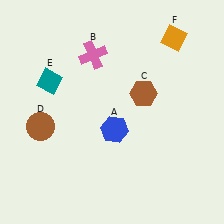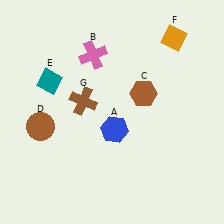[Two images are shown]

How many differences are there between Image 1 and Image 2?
There is 1 difference between the two images.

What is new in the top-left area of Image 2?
A brown cross (G) was added in the top-left area of Image 2.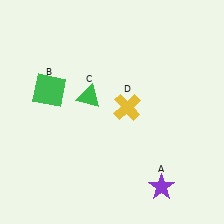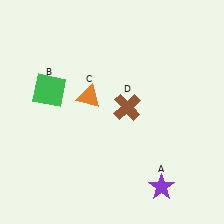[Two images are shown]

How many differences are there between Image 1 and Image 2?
There are 2 differences between the two images.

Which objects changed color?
C changed from green to orange. D changed from yellow to brown.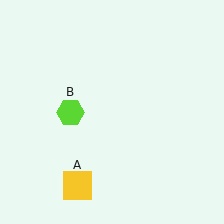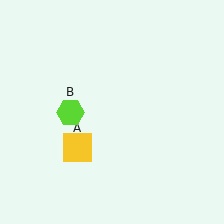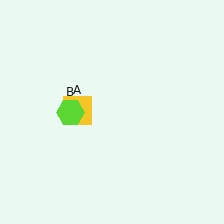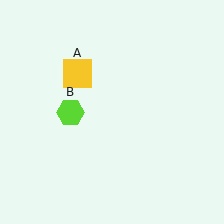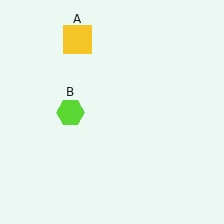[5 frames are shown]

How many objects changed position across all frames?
1 object changed position: yellow square (object A).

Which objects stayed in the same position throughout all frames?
Lime hexagon (object B) remained stationary.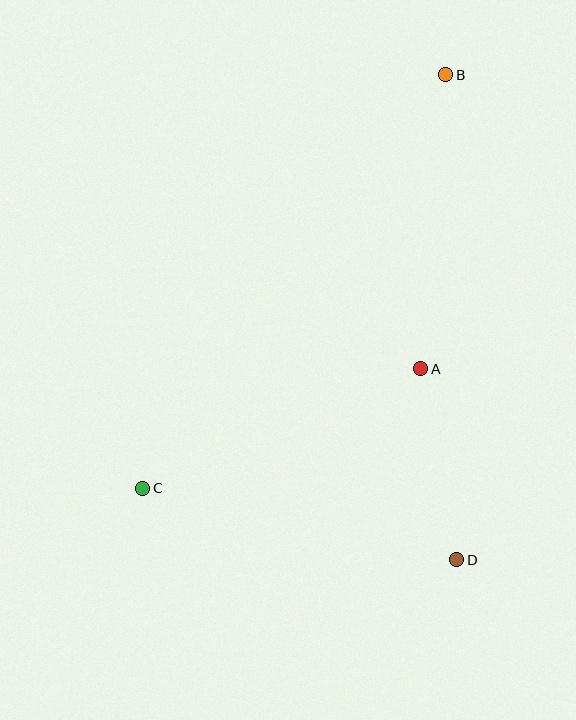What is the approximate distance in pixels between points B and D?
The distance between B and D is approximately 485 pixels.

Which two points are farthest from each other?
Points B and C are farthest from each other.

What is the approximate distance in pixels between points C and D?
The distance between C and D is approximately 322 pixels.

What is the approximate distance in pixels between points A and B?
The distance between A and B is approximately 295 pixels.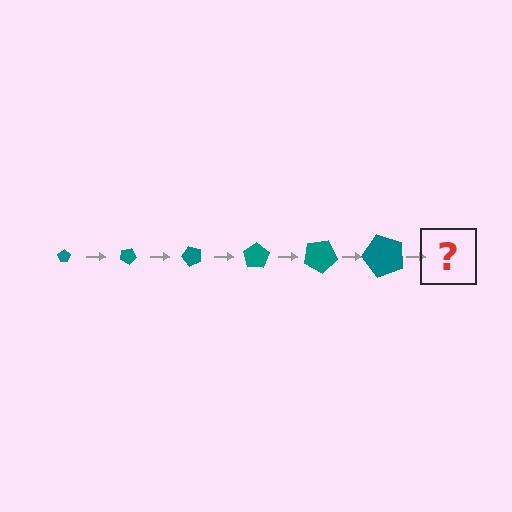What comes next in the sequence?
The next element should be a pentagon, larger than the previous one and rotated 150 degrees from the start.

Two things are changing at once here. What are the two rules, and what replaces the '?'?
The two rules are that the pentagon grows larger each step and it rotates 25 degrees each step. The '?' should be a pentagon, larger than the previous one and rotated 150 degrees from the start.